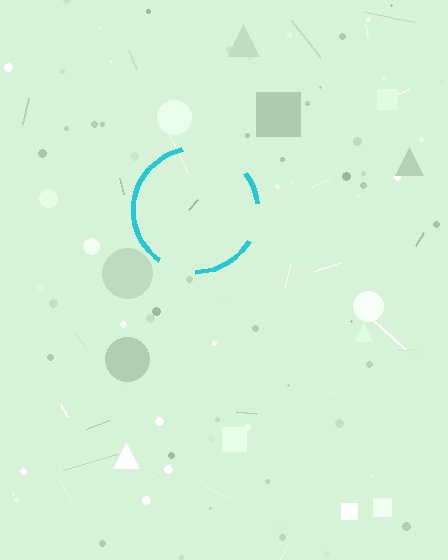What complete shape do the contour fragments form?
The contour fragments form a circle.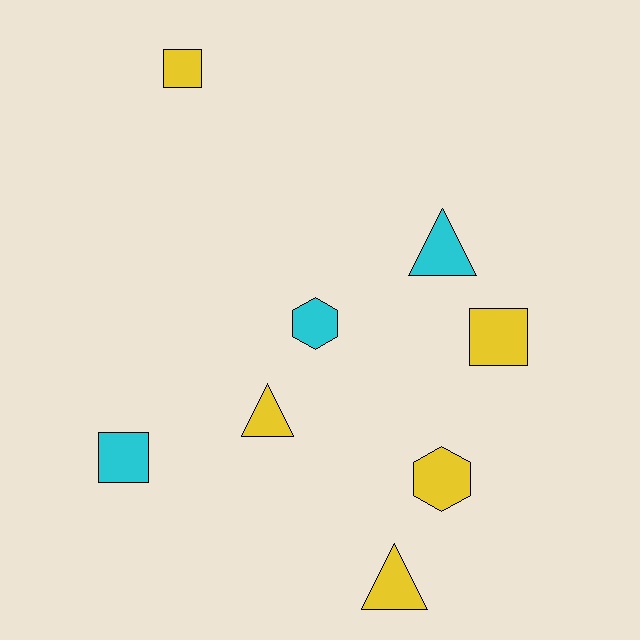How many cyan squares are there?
There is 1 cyan square.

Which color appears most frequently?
Yellow, with 5 objects.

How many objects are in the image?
There are 8 objects.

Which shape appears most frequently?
Triangle, with 3 objects.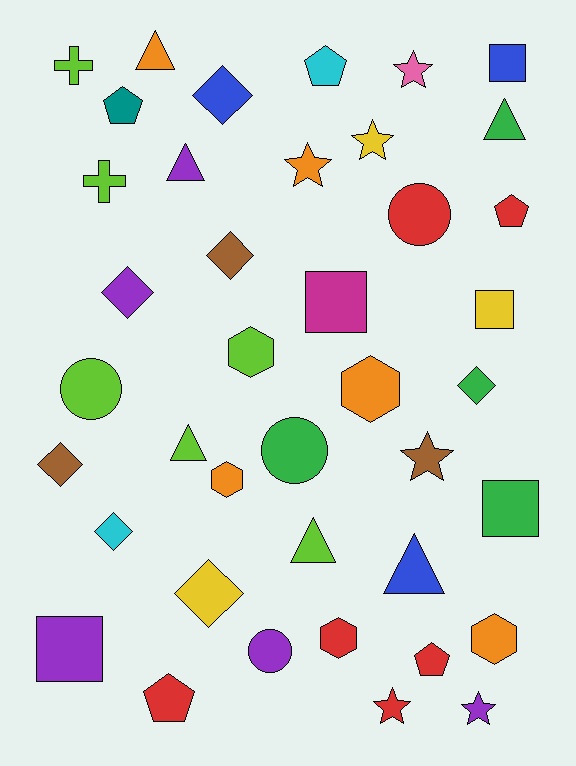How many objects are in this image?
There are 40 objects.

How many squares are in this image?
There are 5 squares.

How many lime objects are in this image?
There are 6 lime objects.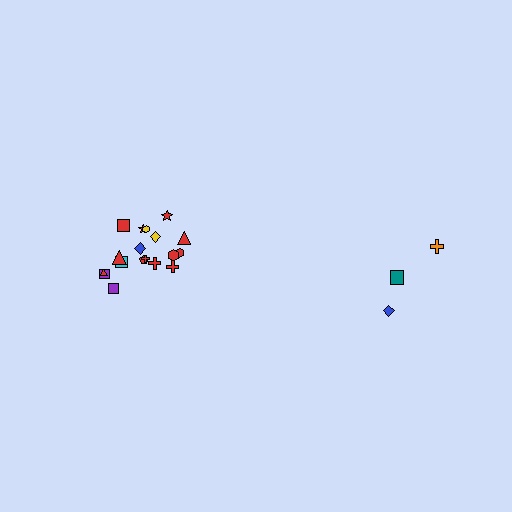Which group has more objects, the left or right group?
The left group.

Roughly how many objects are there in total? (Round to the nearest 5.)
Roughly 20 objects in total.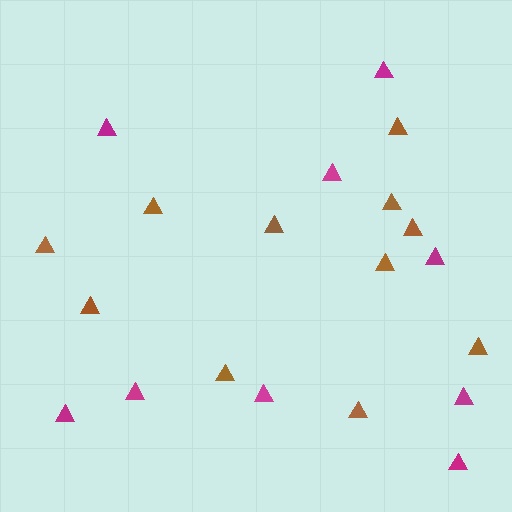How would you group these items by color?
There are 2 groups: one group of magenta triangles (9) and one group of brown triangles (11).